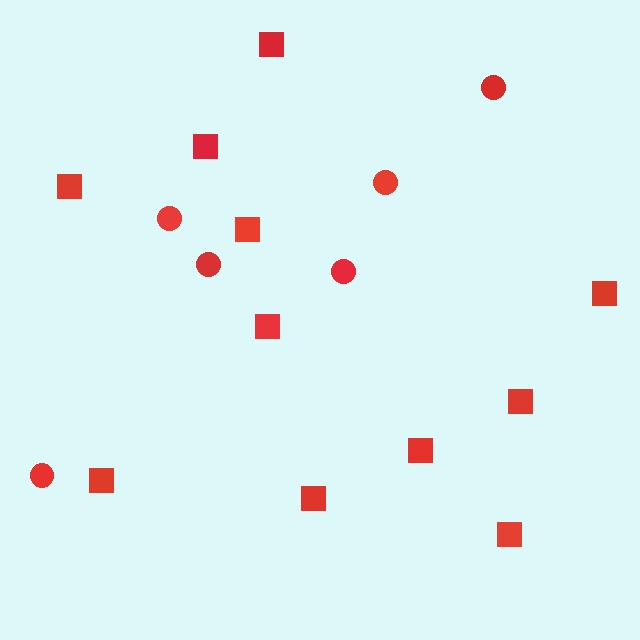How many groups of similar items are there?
There are 2 groups: one group of circles (6) and one group of squares (11).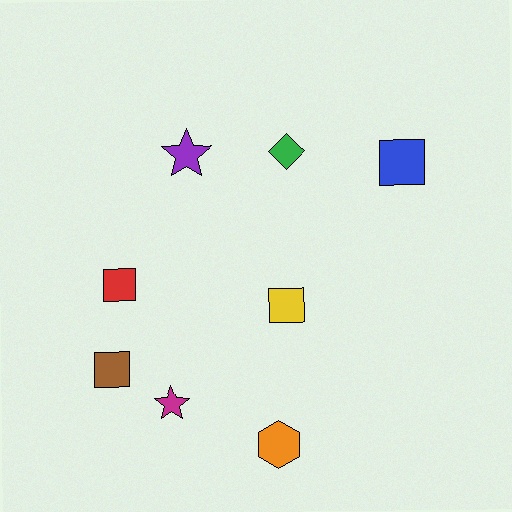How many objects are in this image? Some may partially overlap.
There are 8 objects.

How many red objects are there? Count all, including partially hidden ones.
There is 1 red object.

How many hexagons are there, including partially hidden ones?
There is 1 hexagon.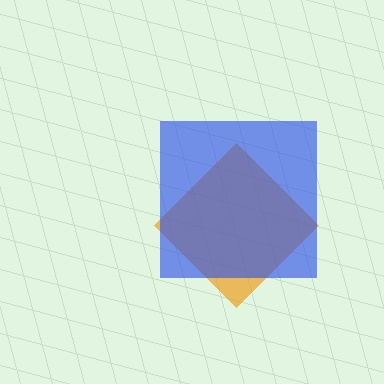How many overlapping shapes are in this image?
There are 2 overlapping shapes in the image.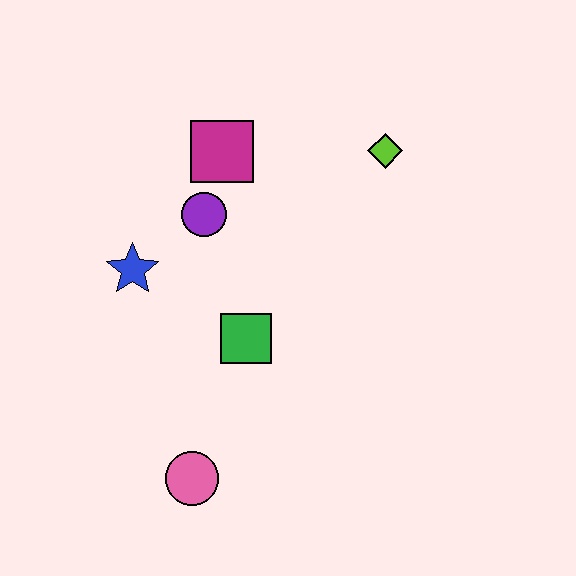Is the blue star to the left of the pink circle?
Yes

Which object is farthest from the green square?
The lime diamond is farthest from the green square.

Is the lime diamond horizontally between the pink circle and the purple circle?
No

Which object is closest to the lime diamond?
The magenta square is closest to the lime diamond.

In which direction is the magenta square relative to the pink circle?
The magenta square is above the pink circle.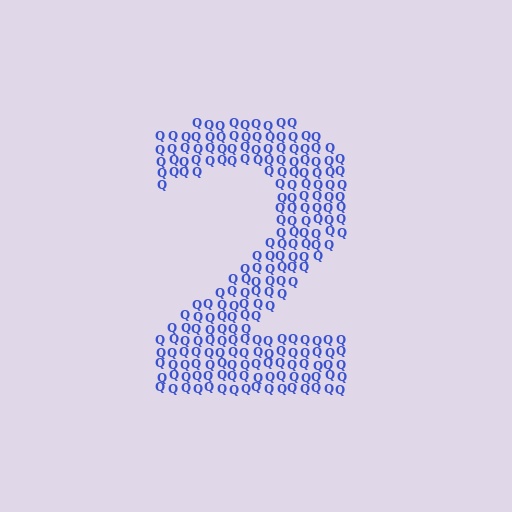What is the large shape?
The large shape is the digit 2.